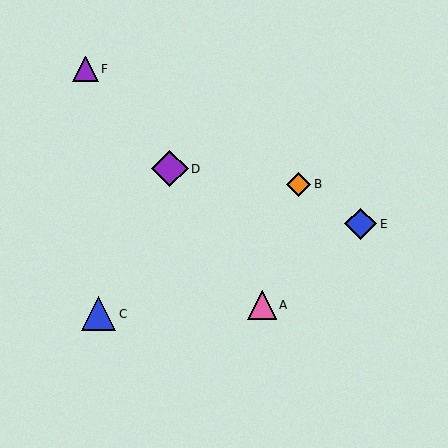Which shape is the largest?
The purple diamond (labeled D) is the largest.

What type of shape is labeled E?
Shape E is a blue diamond.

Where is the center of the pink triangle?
The center of the pink triangle is at (262, 305).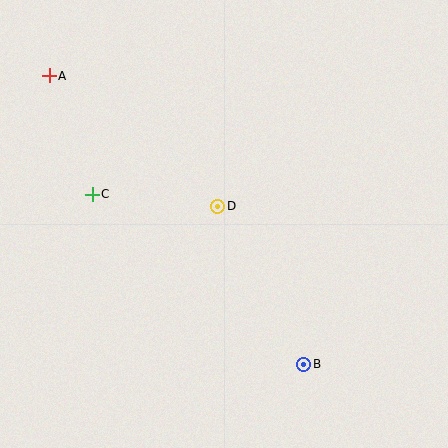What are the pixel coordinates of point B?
Point B is at (304, 364).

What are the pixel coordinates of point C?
Point C is at (92, 194).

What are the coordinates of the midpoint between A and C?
The midpoint between A and C is at (71, 135).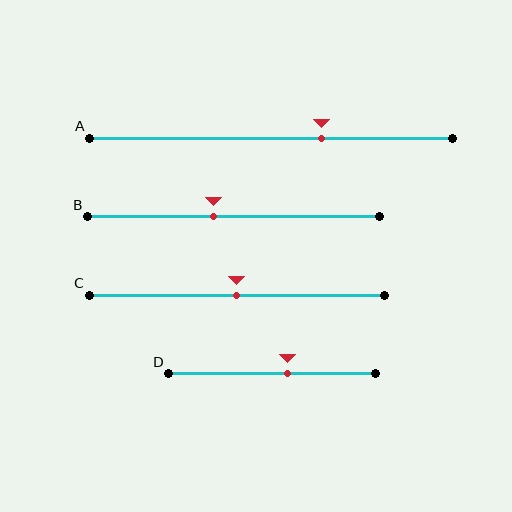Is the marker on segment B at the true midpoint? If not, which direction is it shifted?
No, the marker on segment B is shifted to the left by about 7% of the segment length.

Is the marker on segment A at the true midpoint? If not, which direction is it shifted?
No, the marker on segment A is shifted to the right by about 14% of the segment length.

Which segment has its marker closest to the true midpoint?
Segment C has its marker closest to the true midpoint.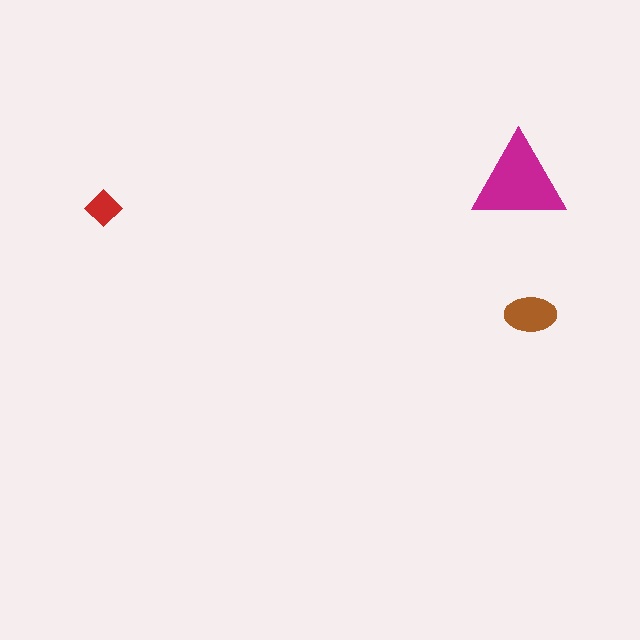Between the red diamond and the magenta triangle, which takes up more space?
The magenta triangle.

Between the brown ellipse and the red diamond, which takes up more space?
The brown ellipse.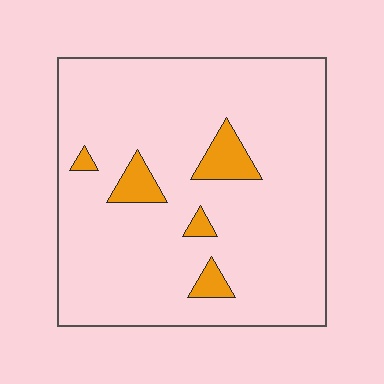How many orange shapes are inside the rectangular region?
5.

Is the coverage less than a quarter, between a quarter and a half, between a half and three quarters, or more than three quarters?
Less than a quarter.